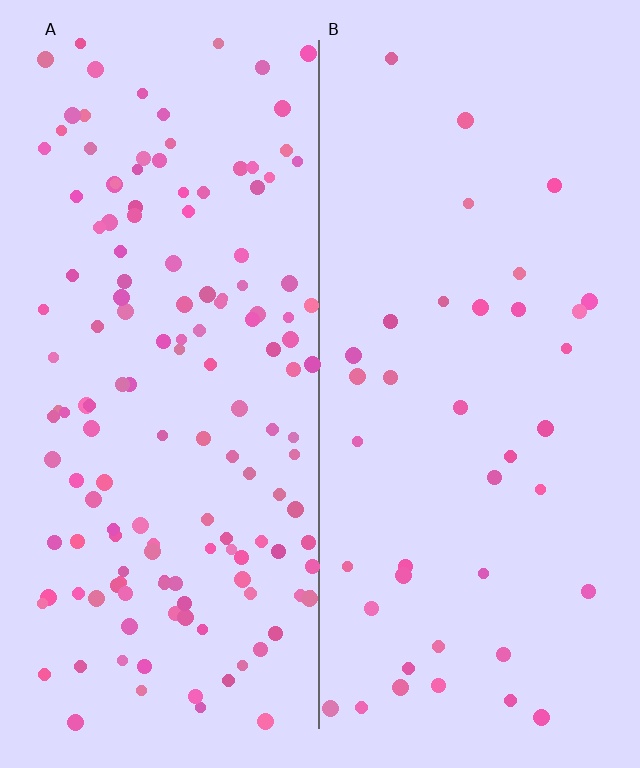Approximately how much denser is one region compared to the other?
Approximately 3.8× — region A over region B.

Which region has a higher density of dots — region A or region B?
A (the left).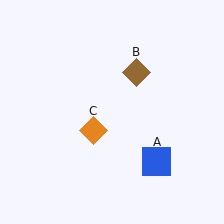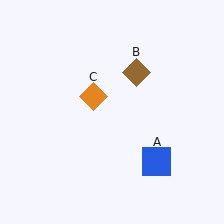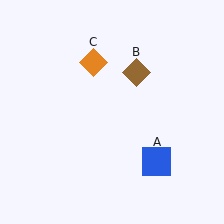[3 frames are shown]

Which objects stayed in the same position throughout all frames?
Blue square (object A) and brown diamond (object B) remained stationary.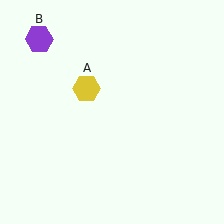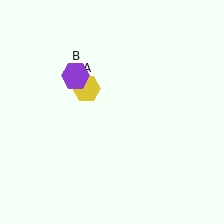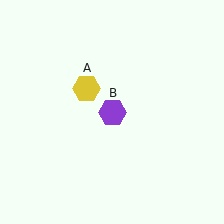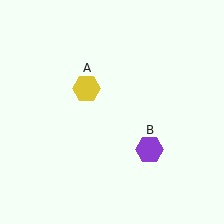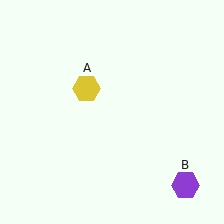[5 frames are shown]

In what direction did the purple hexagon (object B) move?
The purple hexagon (object B) moved down and to the right.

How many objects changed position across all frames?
1 object changed position: purple hexagon (object B).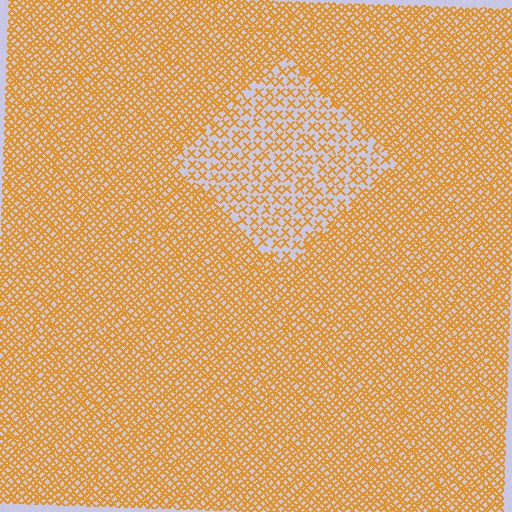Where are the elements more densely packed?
The elements are more densely packed outside the diamond boundary.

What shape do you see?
I see a diamond.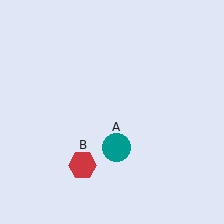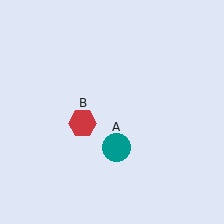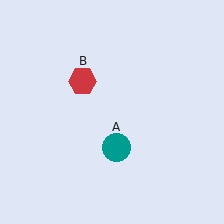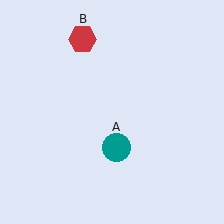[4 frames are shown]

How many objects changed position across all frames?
1 object changed position: red hexagon (object B).